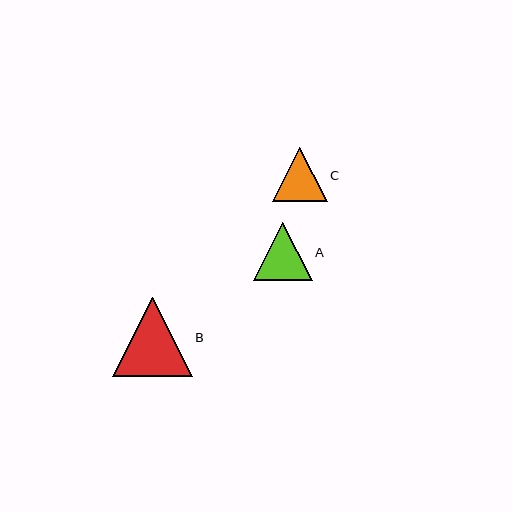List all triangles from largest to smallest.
From largest to smallest: B, A, C.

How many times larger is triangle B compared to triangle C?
Triangle B is approximately 1.5 times the size of triangle C.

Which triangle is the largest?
Triangle B is the largest with a size of approximately 80 pixels.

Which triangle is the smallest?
Triangle C is the smallest with a size of approximately 54 pixels.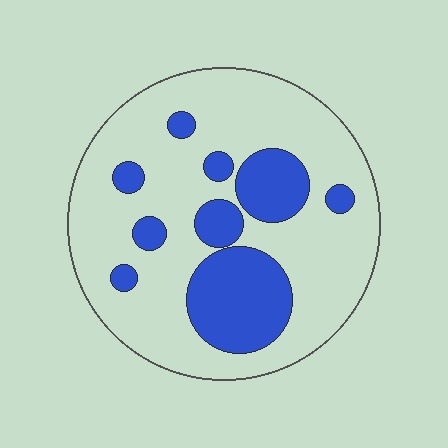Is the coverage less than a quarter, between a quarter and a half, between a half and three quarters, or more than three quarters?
Between a quarter and a half.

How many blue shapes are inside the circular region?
9.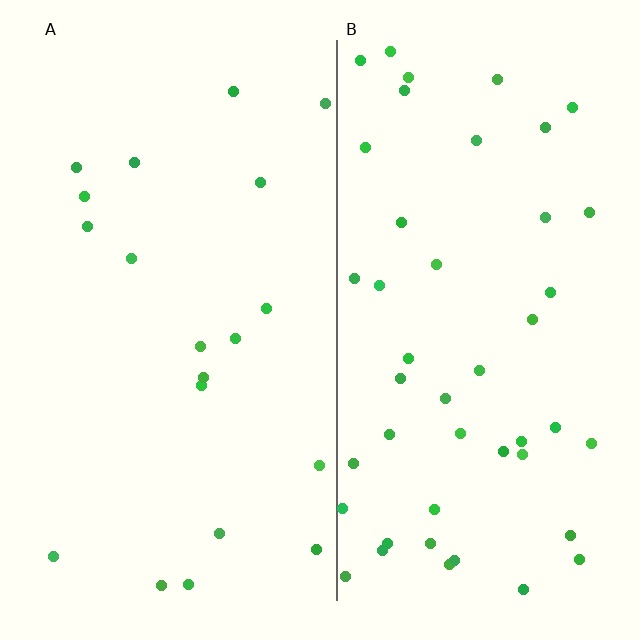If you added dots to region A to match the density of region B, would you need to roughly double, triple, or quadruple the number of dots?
Approximately double.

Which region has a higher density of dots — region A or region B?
B (the right).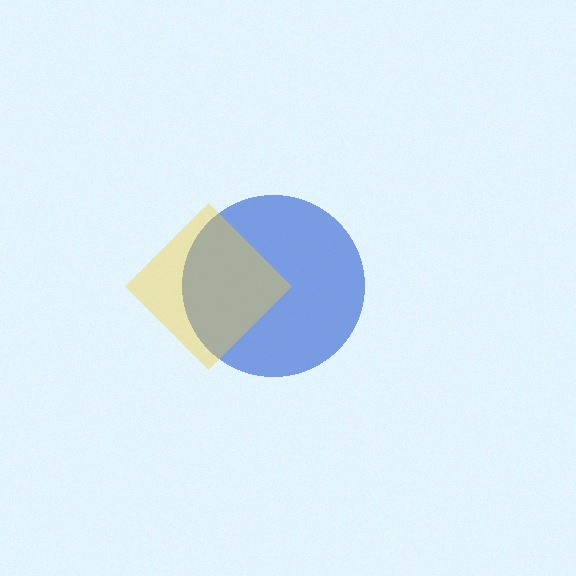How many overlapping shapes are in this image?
There are 2 overlapping shapes in the image.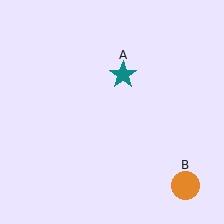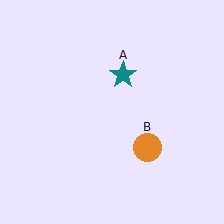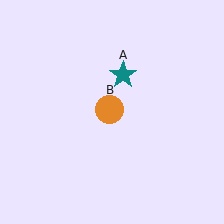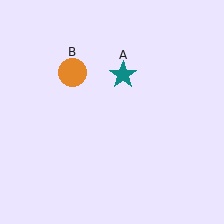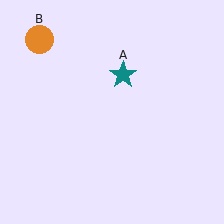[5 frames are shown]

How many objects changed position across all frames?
1 object changed position: orange circle (object B).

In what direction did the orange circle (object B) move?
The orange circle (object B) moved up and to the left.